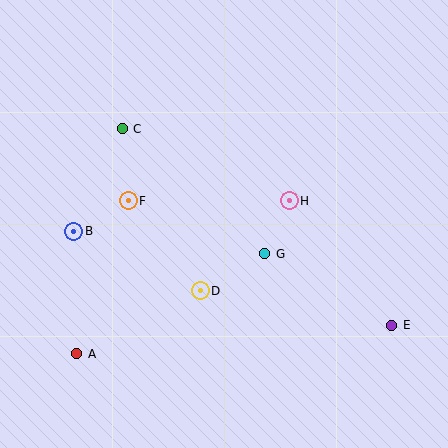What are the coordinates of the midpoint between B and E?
The midpoint between B and E is at (233, 278).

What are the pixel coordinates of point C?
Point C is at (122, 129).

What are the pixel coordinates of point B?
Point B is at (74, 231).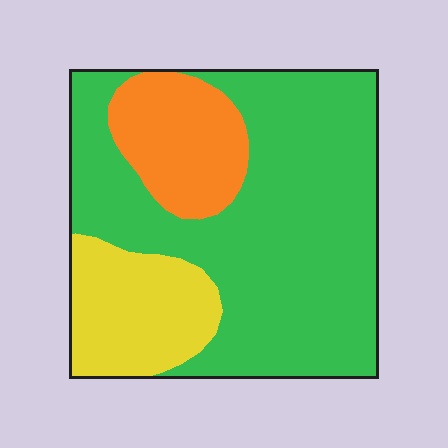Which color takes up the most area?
Green, at roughly 65%.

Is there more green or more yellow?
Green.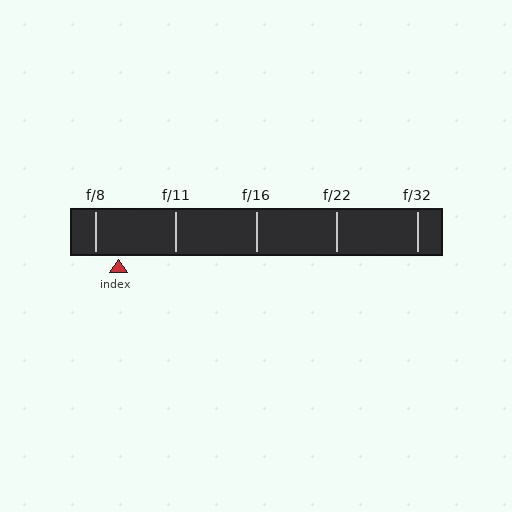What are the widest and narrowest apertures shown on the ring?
The widest aperture shown is f/8 and the narrowest is f/32.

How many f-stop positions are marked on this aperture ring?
There are 5 f-stop positions marked.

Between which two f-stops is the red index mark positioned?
The index mark is between f/8 and f/11.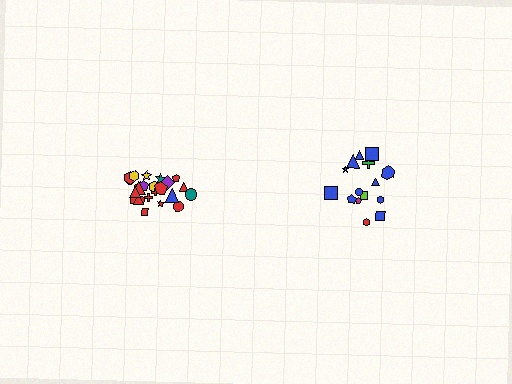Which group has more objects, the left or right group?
The left group.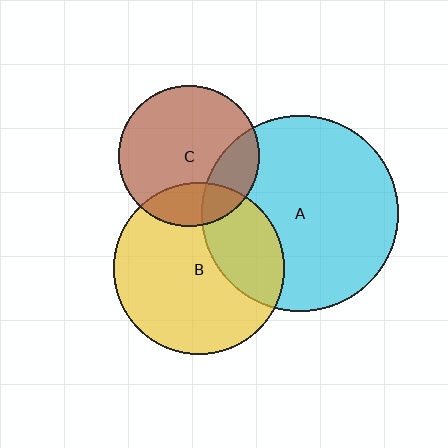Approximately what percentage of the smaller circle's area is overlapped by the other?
Approximately 30%.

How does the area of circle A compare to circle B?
Approximately 1.3 times.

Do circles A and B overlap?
Yes.